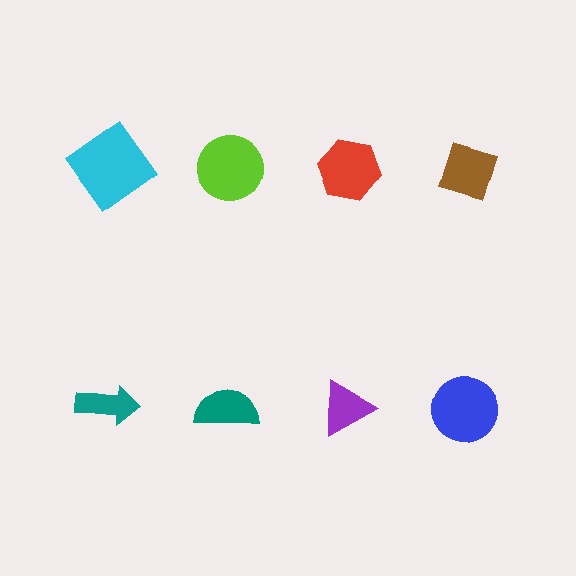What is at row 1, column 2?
A lime circle.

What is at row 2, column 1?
A teal arrow.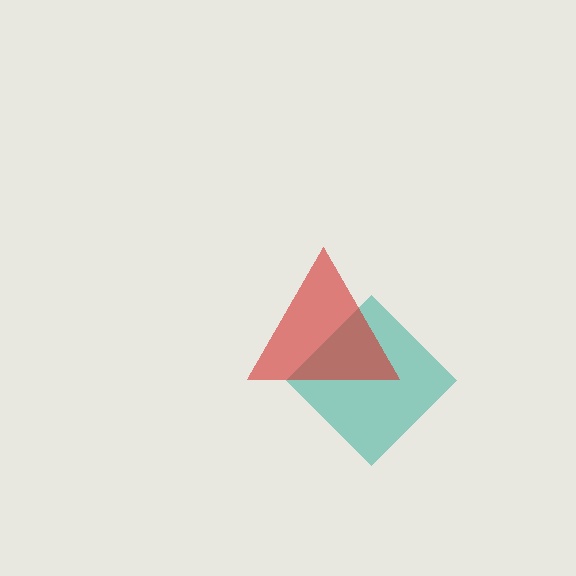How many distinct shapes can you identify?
There are 2 distinct shapes: a teal diamond, a red triangle.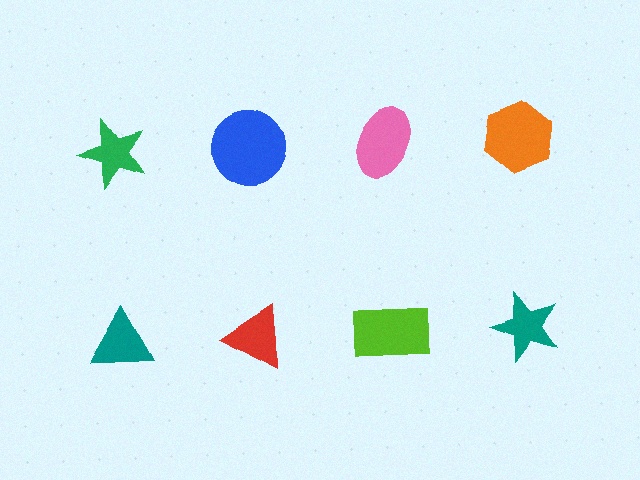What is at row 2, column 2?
A red triangle.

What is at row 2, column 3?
A lime rectangle.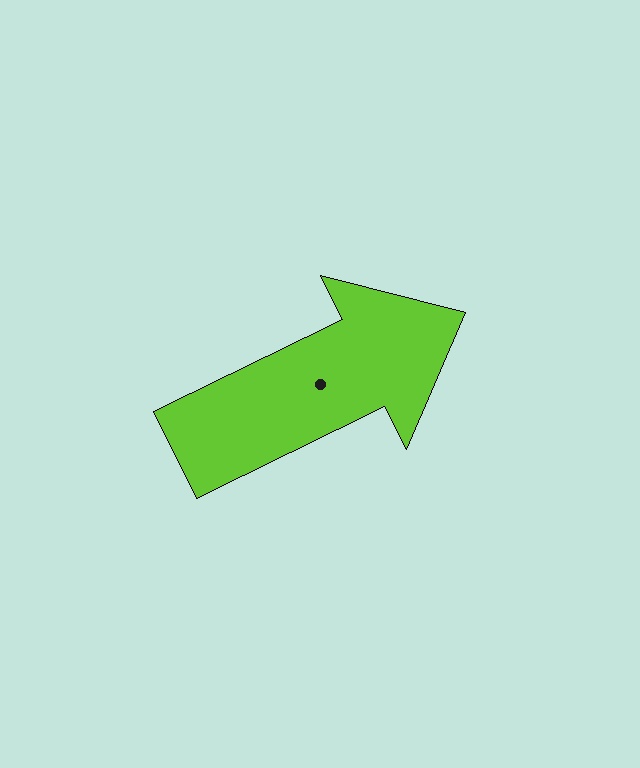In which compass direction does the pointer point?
Northeast.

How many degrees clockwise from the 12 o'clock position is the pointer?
Approximately 64 degrees.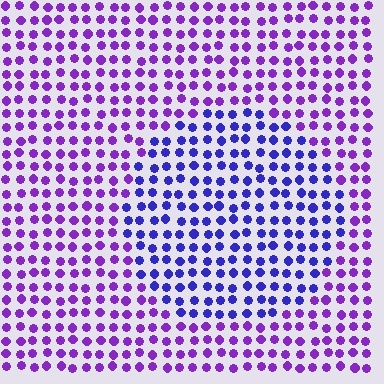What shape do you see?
I see a circle.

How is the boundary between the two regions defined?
The boundary is defined purely by a slight shift in hue (about 34 degrees). Spacing, size, and orientation are identical on both sides.